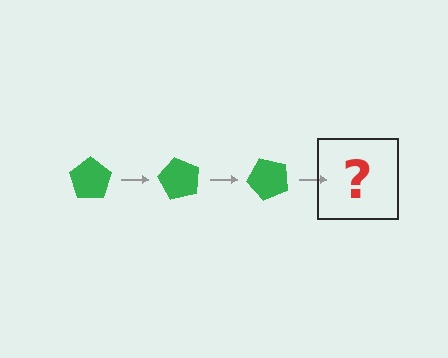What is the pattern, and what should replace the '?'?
The pattern is that the pentagon rotates 60 degrees each step. The '?' should be a green pentagon rotated 180 degrees.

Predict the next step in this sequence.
The next step is a green pentagon rotated 180 degrees.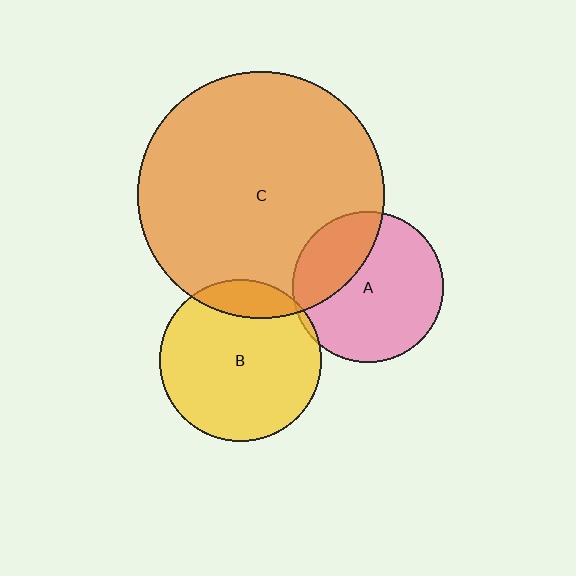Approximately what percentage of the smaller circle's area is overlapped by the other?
Approximately 5%.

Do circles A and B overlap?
Yes.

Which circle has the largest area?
Circle C (orange).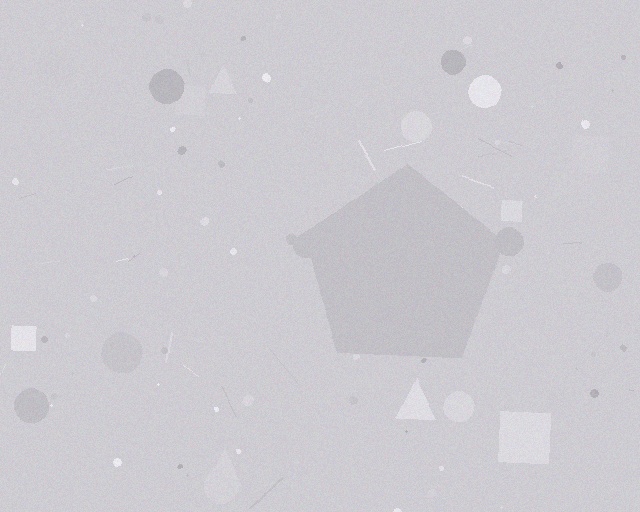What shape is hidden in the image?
A pentagon is hidden in the image.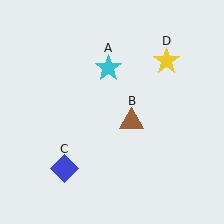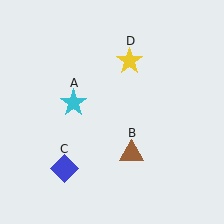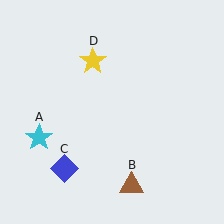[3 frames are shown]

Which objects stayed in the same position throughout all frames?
Blue diamond (object C) remained stationary.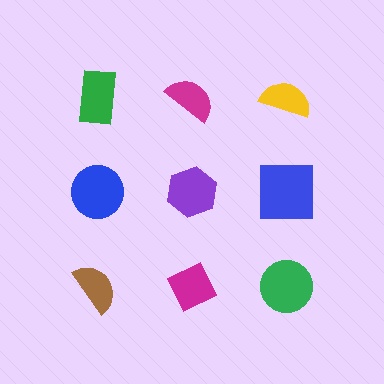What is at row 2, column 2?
A purple hexagon.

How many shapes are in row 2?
3 shapes.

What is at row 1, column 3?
A yellow semicircle.